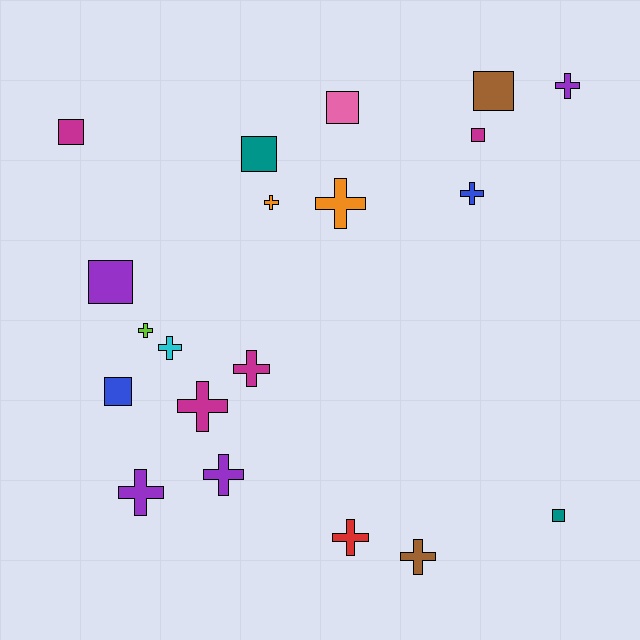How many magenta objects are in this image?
There are 4 magenta objects.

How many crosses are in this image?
There are 12 crosses.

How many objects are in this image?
There are 20 objects.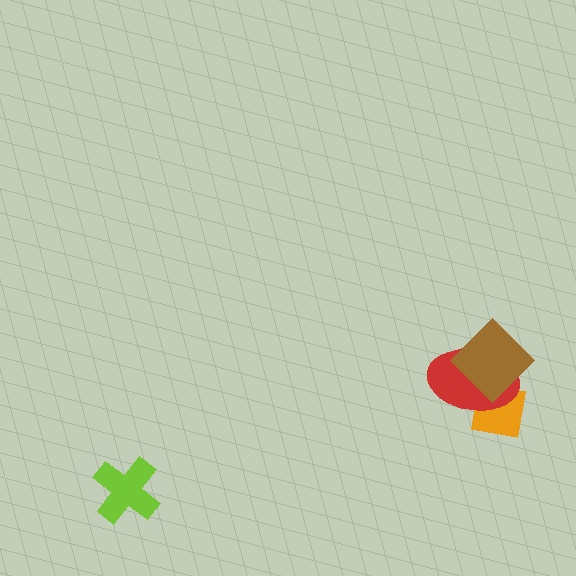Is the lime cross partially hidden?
No, no other shape covers it.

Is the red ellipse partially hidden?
Yes, it is partially covered by another shape.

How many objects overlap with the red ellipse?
2 objects overlap with the red ellipse.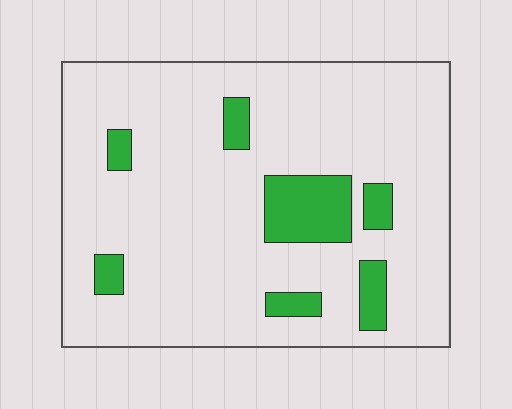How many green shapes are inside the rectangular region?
7.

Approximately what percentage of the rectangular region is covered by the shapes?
Approximately 15%.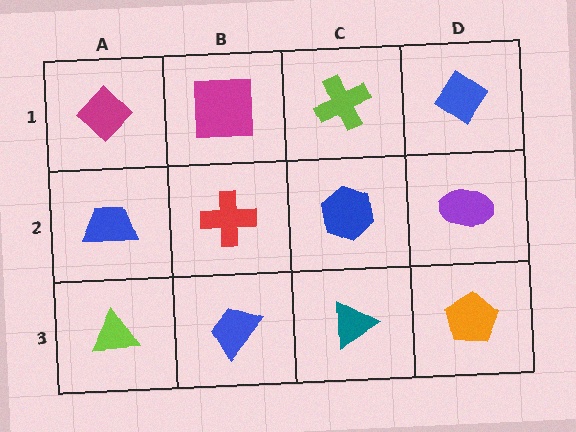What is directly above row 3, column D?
A purple ellipse.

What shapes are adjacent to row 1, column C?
A blue hexagon (row 2, column C), a magenta square (row 1, column B), a blue diamond (row 1, column D).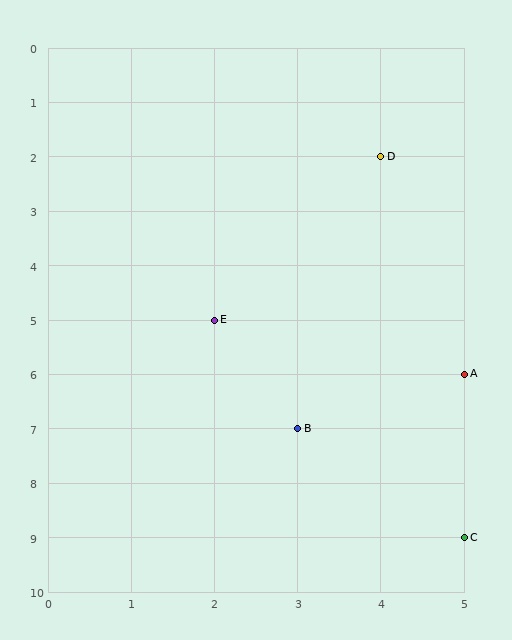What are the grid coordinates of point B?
Point B is at grid coordinates (3, 7).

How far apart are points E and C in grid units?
Points E and C are 3 columns and 4 rows apart (about 5.0 grid units diagonally).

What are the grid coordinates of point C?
Point C is at grid coordinates (5, 9).